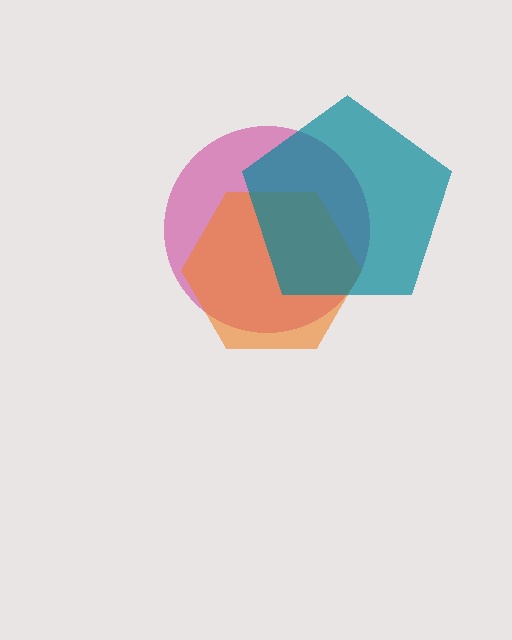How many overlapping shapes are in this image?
There are 3 overlapping shapes in the image.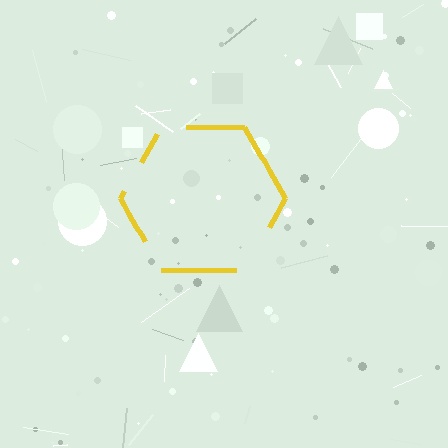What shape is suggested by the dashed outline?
The dashed outline suggests a hexagon.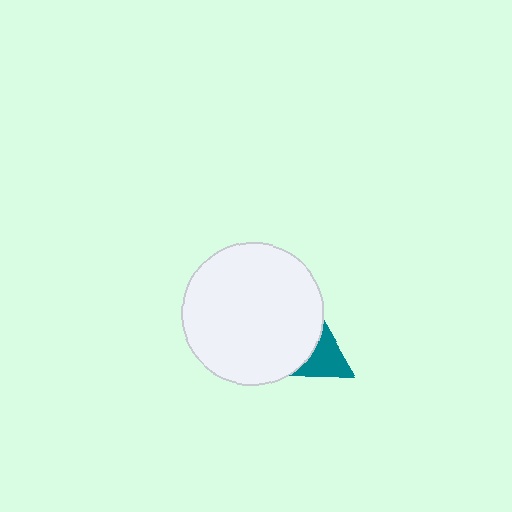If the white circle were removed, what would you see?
You would see the complete teal triangle.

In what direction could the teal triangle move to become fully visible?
The teal triangle could move right. That would shift it out from behind the white circle entirely.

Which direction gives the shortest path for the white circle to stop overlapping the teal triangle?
Moving left gives the shortest separation.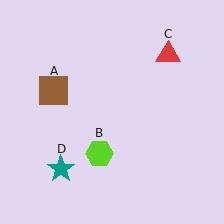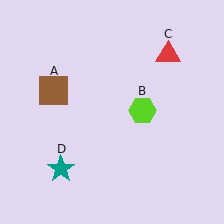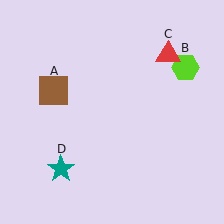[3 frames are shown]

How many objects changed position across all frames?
1 object changed position: lime hexagon (object B).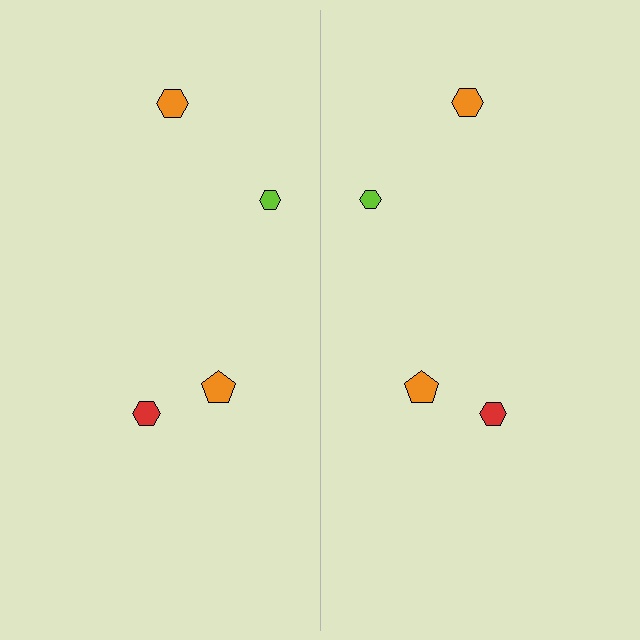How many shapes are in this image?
There are 8 shapes in this image.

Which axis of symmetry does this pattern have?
The pattern has a vertical axis of symmetry running through the center of the image.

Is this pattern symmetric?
Yes, this pattern has bilateral (reflection) symmetry.